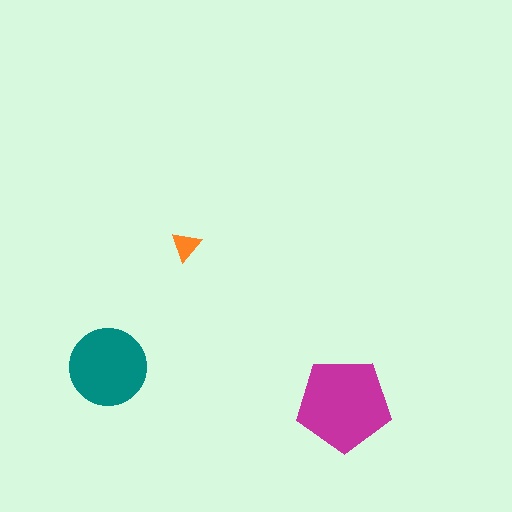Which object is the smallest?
The orange triangle.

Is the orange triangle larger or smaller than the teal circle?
Smaller.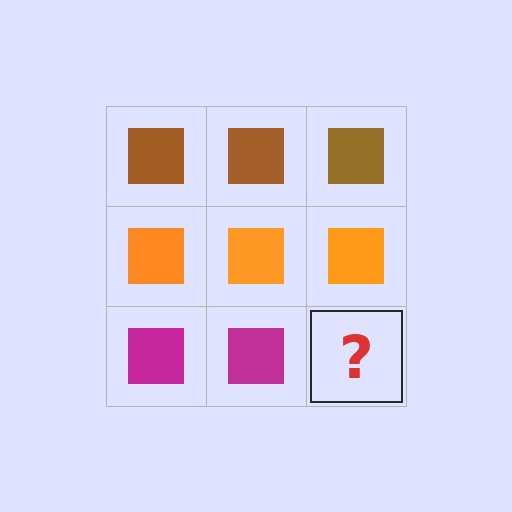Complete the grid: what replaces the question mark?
The question mark should be replaced with a magenta square.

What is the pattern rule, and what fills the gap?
The rule is that each row has a consistent color. The gap should be filled with a magenta square.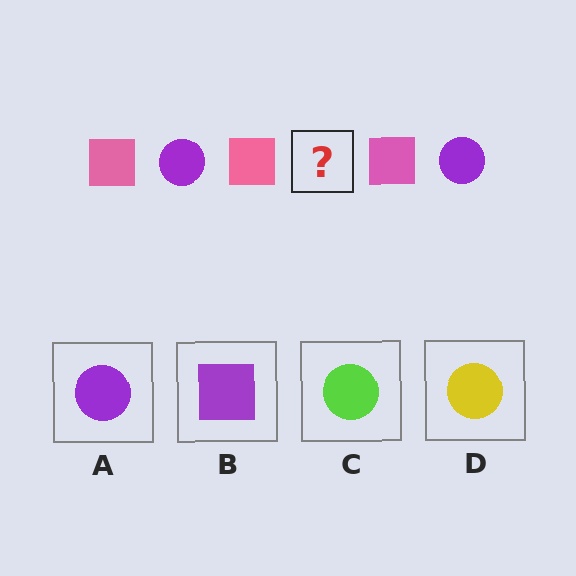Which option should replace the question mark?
Option A.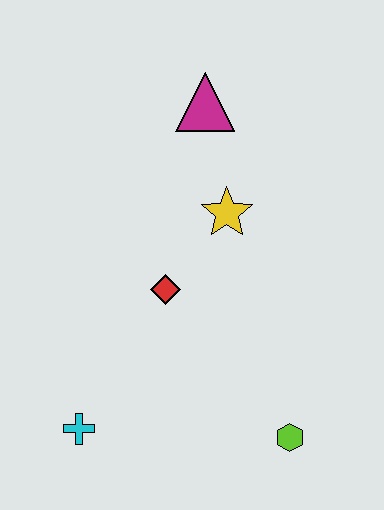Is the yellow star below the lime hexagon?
No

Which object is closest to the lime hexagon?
The red diamond is closest to the lime hexagon.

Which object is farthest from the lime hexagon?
The magenta triangle is farthest from the lime hexagon.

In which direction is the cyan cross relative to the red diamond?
The cyan cross is below the red diamond.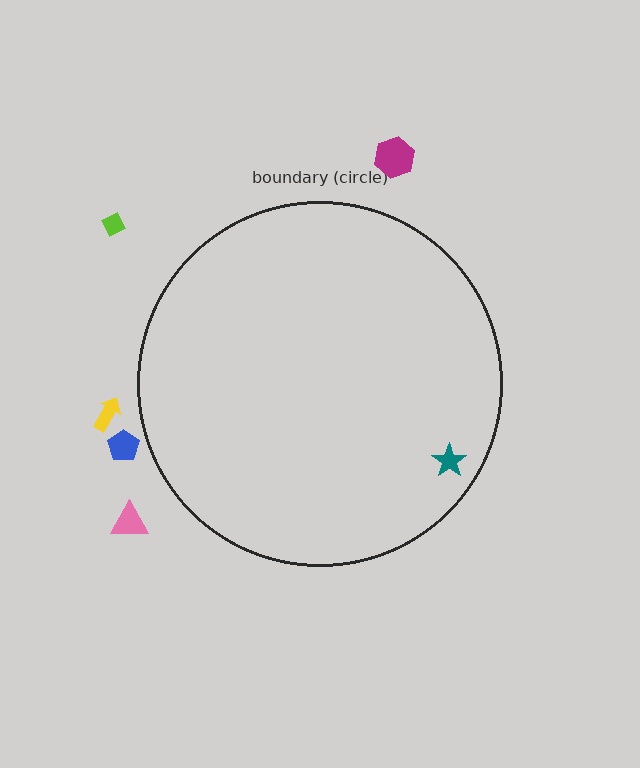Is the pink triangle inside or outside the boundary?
Outside.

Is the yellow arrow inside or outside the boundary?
Outside.